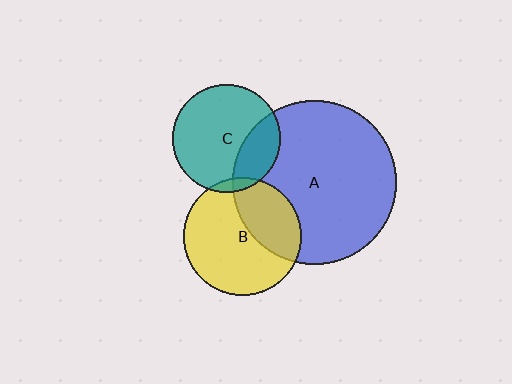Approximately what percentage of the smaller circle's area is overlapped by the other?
Approximately 25%.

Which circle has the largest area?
Circle A (blue).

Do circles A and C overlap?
Yes.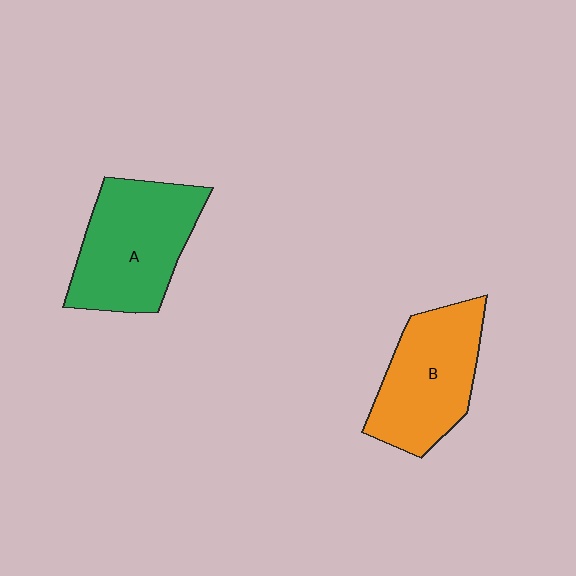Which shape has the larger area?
Shape A (green).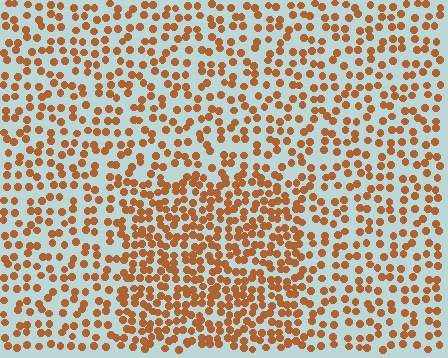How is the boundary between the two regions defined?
The boundary is defined by a change in element density (approximately 1.7x ratio). All elements are the same color, size, and shape.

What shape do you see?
I see a rectangle.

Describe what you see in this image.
The image contains small brown elements arranged at two different densities. A rectangle-shaped region is visible where the elements are more densely packed than the surrounding area.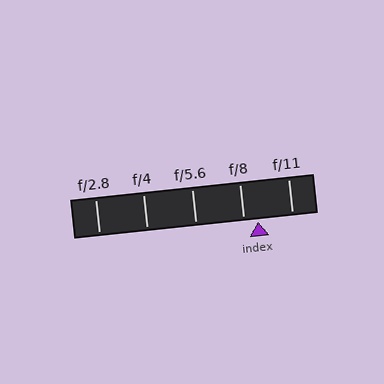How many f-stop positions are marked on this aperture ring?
There are 5 f-stop positions marked.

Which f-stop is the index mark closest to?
The index mark is closest to f/8.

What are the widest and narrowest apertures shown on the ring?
The widest aperture shown is f/2.8 and the narrowest is f/11.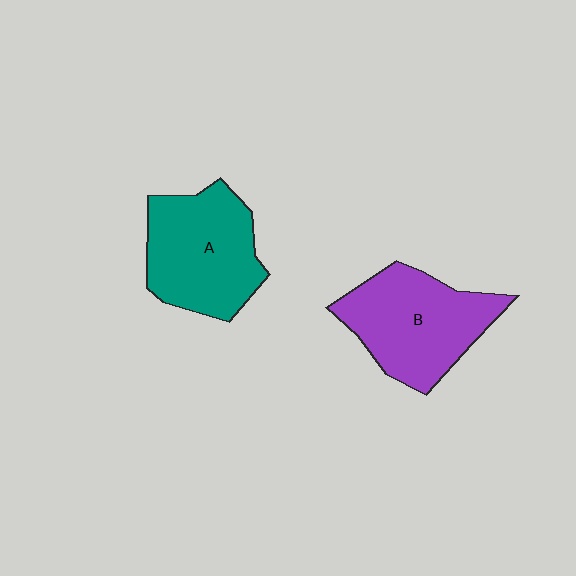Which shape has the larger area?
Shape B (purple).